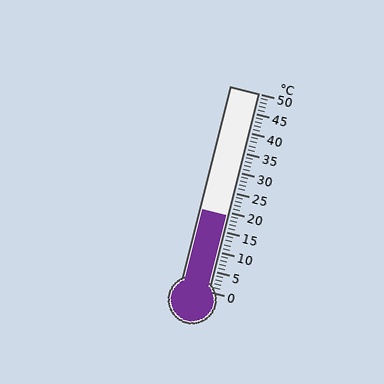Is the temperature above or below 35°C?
The temperature is below 35°C.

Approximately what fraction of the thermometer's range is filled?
The thermometer is filled to approximately 40% of its range.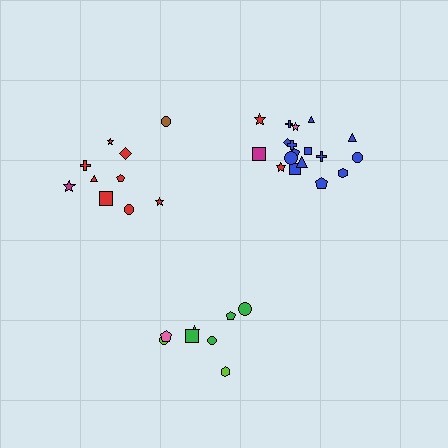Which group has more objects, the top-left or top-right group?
The top-right group.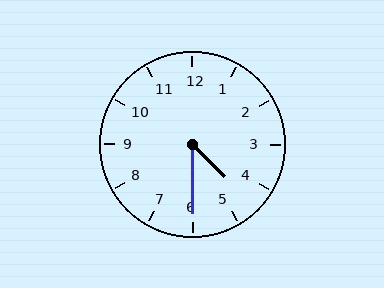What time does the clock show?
4:30.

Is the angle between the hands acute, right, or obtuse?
It is acute.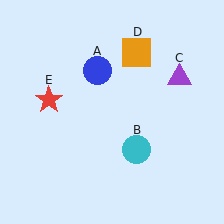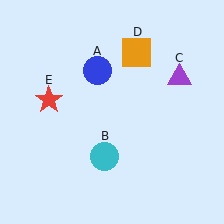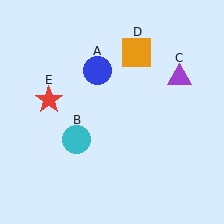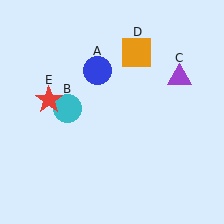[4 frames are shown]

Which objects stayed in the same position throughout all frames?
Blue circle (object A) and purple triangle (object C) and orange square (object D) and red star (object E) remained stationary.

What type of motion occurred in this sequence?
The cyan circle (object B) rotated clockwise around the center of the scene.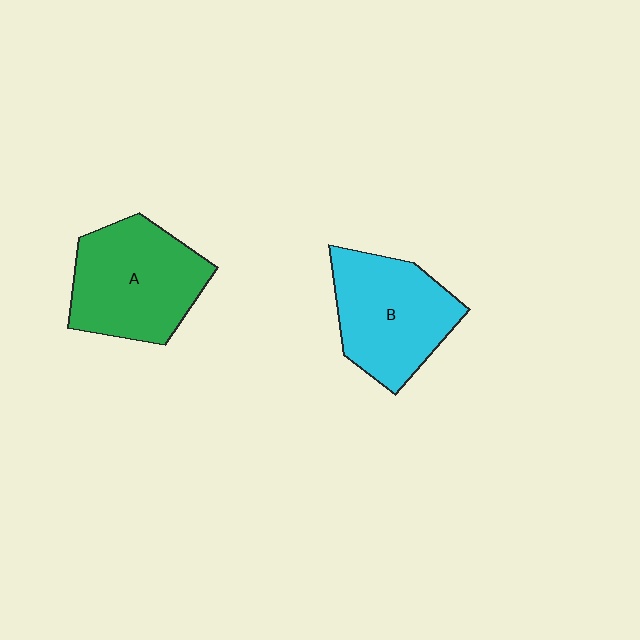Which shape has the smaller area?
Shape B (cyan).